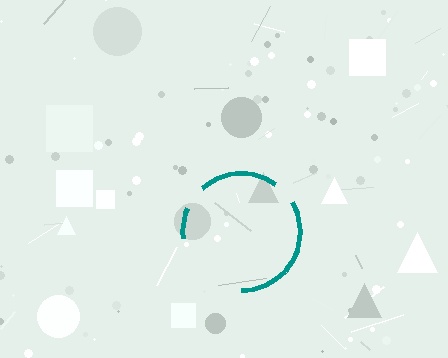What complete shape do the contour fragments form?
The contour fragments form a circle.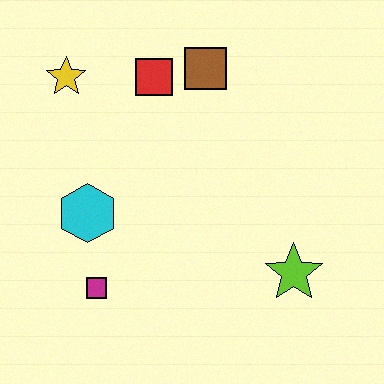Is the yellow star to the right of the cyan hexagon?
No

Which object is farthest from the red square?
The lime star is farthest from the red square.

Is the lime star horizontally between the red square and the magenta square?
No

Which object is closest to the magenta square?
The cyan hexagon is closest to the magenta square.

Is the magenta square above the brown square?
No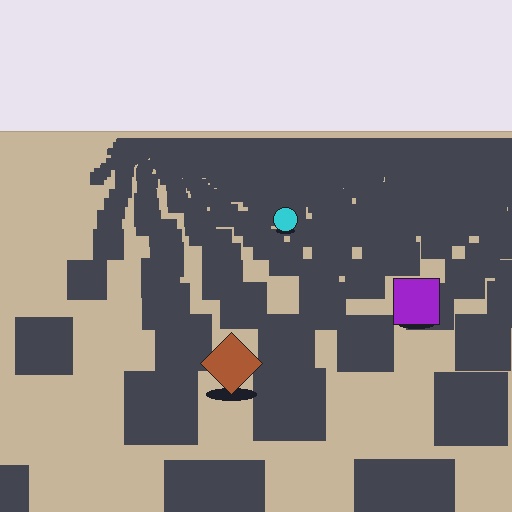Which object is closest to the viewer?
The brown diamond is closest. The texture marks near it are larger and more spread out.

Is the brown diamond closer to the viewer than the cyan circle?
Yes. The brown diamond is closer — you can tell from the texture gradient: the ground texture is coarser near it.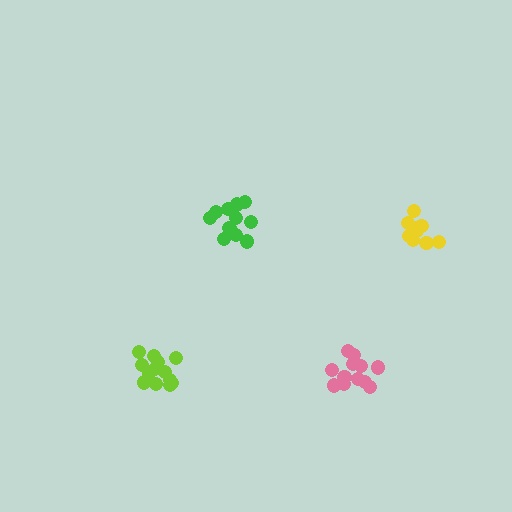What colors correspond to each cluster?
The clusters are colored: lime, green, pink, yellow.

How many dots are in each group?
Group 1: 13 dots, Group 2: 12 dots, Group 3: 12 dots, Group 4: 9 dots (46 total).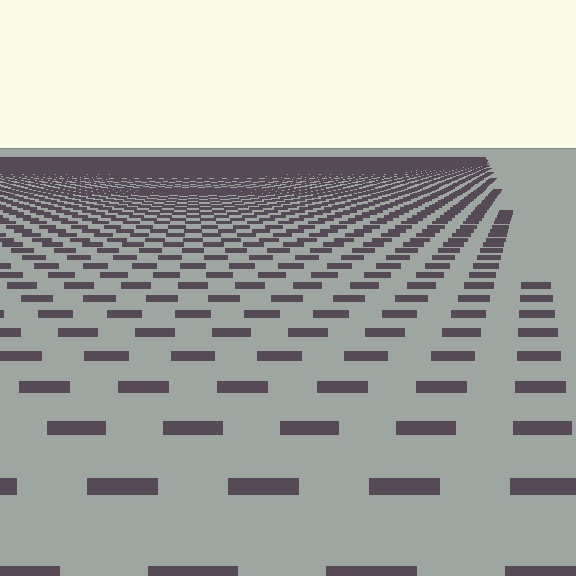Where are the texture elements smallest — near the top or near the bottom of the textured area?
Near the top.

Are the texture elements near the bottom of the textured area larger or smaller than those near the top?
Larger. Near the bottom, elements are closer to the viewer and appear at a bigger on-screen size.